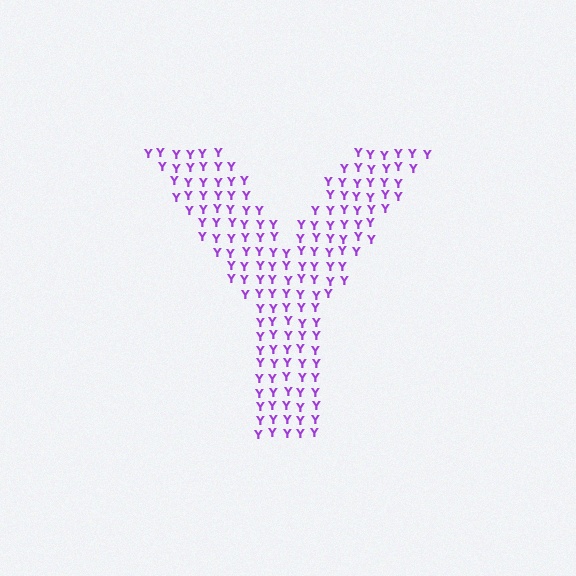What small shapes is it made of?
It is made of small letter Y's.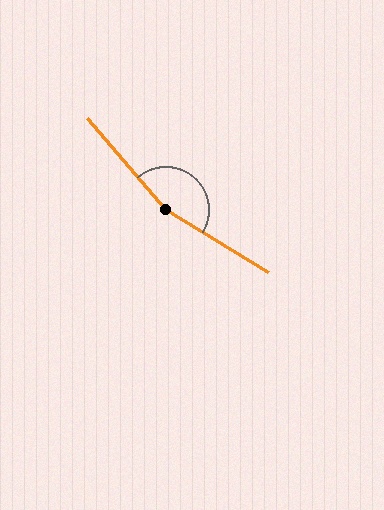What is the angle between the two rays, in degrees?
Approximately 162 degrees.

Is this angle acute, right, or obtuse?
It is obtuse.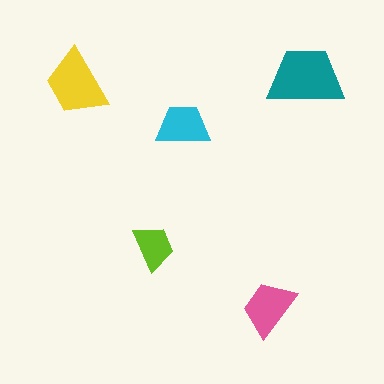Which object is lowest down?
The pink trapezoid is bottommost.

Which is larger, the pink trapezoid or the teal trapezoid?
The teal one.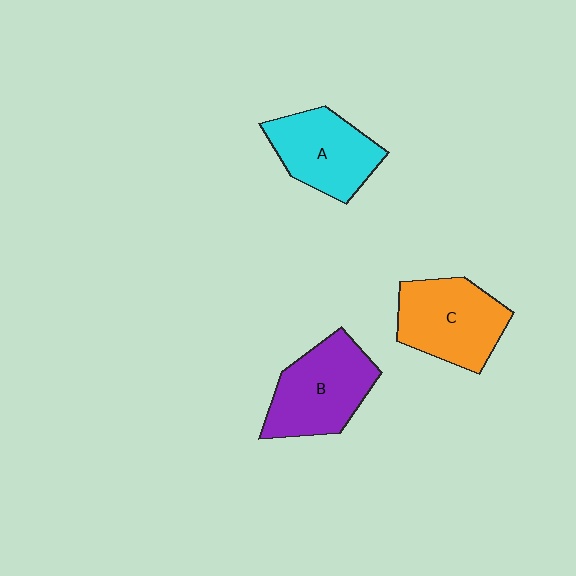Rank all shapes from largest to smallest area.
From largest to smallest: B (purple), C (orange), A (cyan).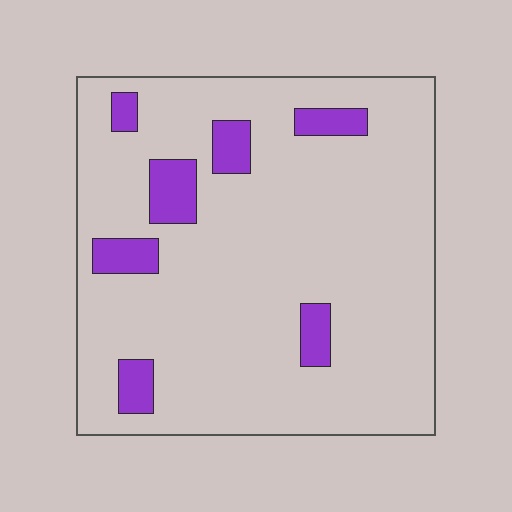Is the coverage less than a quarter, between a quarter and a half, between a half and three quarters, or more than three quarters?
Less than a quarter.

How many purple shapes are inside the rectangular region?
7.